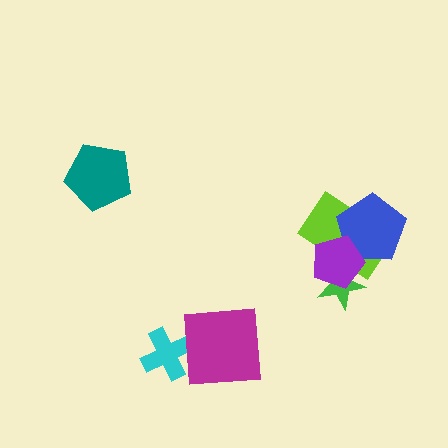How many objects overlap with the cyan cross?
1 object overlaps with the cyan cross.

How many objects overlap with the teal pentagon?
0 objects overlap with the teal pentagon.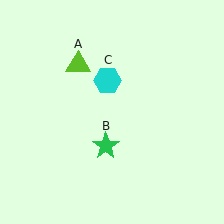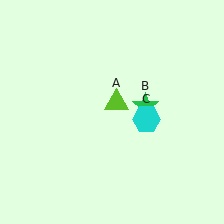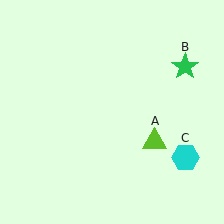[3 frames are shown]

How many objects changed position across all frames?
3 objects changed position: lime triangle (object A), green star (object B), cyan hexagon (object C).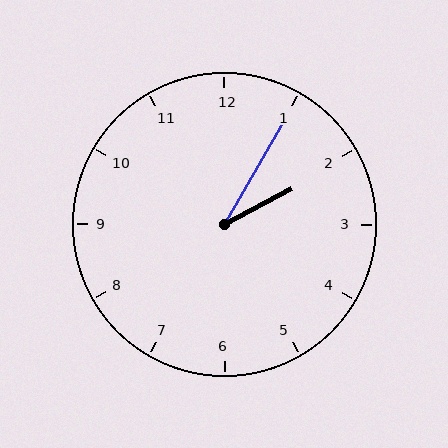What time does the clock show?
2:05.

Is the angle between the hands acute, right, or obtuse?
It is acute.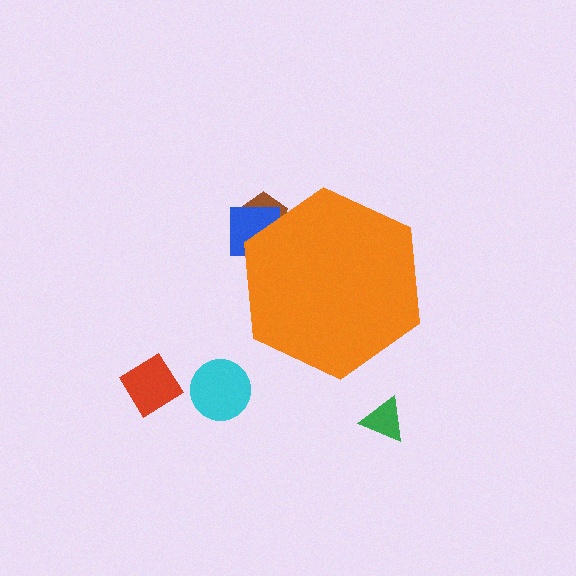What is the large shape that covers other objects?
An orange hexagon.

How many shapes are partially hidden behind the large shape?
2 shapes are partially hidden.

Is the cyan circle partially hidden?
No, the cyan circle is fully visible.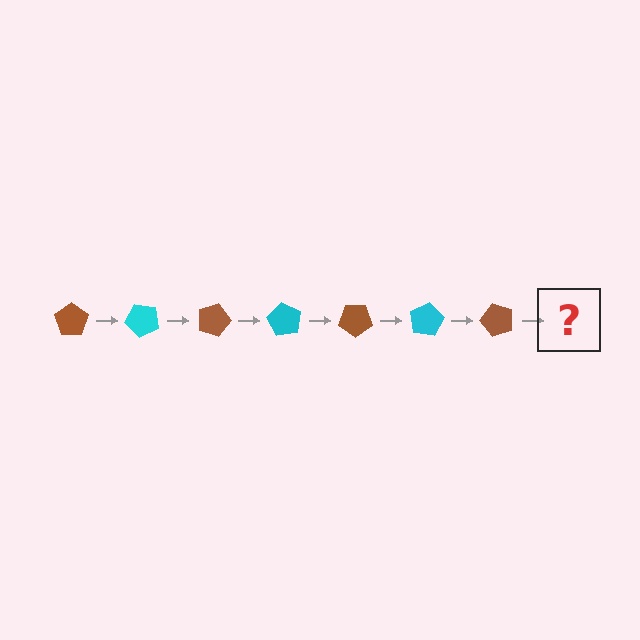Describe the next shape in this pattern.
It should be a cyan pentagon, rotated 315 degrees from the start.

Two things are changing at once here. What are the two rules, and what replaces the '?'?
The two rules are that it rotates 45 degrees each step and the color cycles through brown and cyan. The '?' should be a cyan pentagon, rotated 315 degrees from the start.